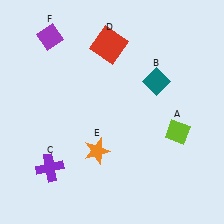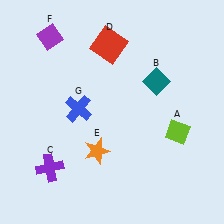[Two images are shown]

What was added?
A blue cross (G) was added in Image 2.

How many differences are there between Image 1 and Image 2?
There is 1 difference between the two images.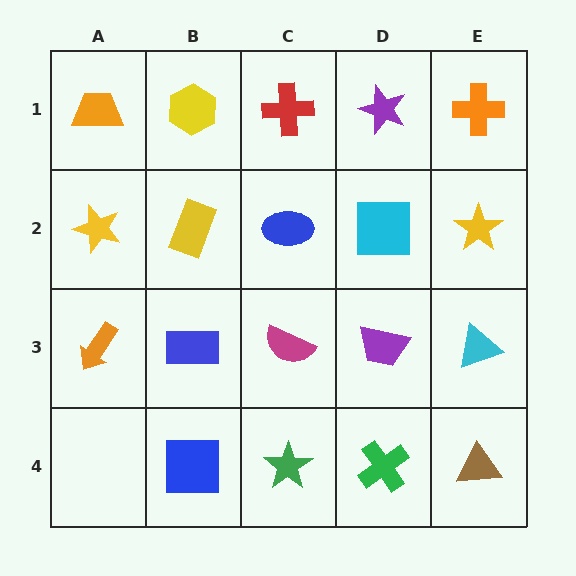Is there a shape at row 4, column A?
No, that cell is empty.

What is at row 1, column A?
An orange trapezoid.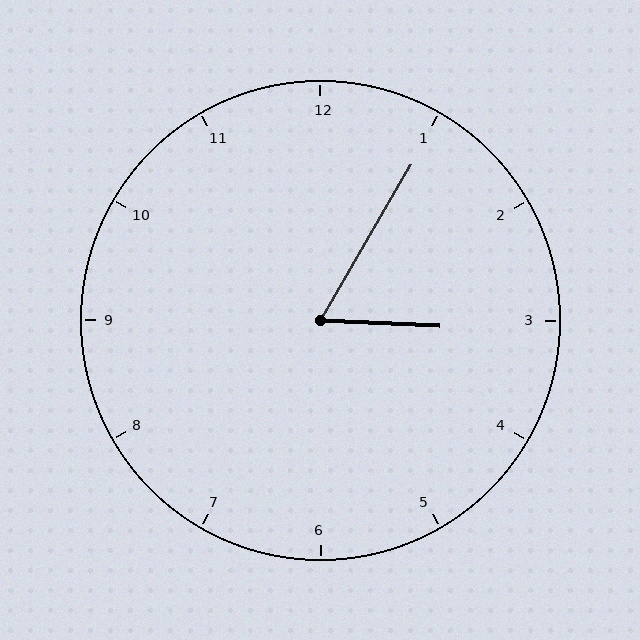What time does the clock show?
3:05.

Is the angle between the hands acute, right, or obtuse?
It is acute.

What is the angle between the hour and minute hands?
Approximately 62 degrees.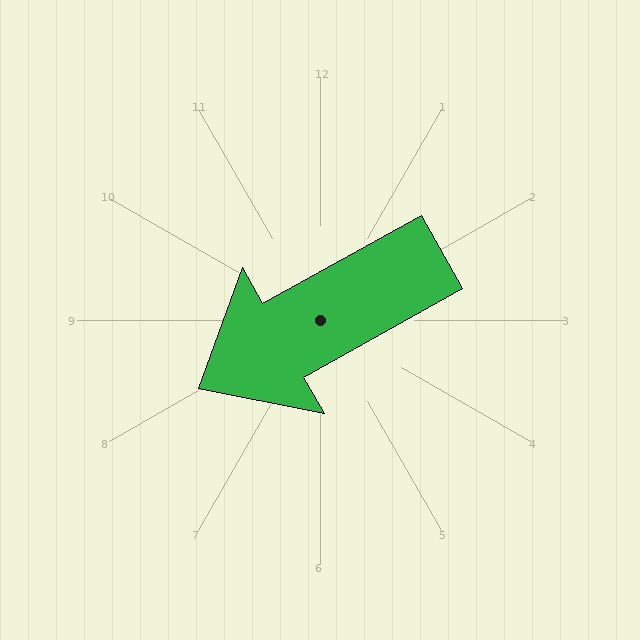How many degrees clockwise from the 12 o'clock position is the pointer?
Approximately 241 degrees.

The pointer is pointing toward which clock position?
Roughly 8 o'clock.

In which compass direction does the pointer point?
Southwest.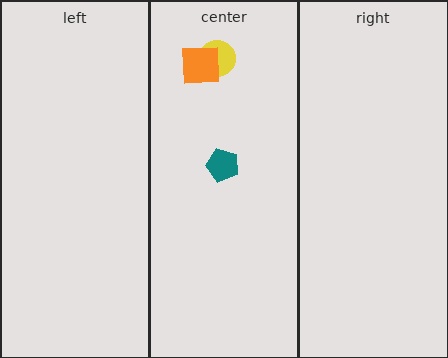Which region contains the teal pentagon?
The center region.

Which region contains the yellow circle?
The center region.